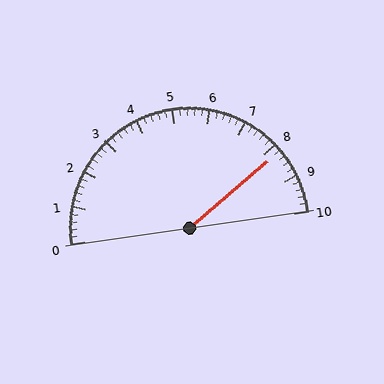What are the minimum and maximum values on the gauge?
The gauge ranges from 0 to 10.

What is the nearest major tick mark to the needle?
The nearest major tick mark is 8.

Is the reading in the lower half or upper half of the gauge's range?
The reading is in the upper half of the range (0 to 10).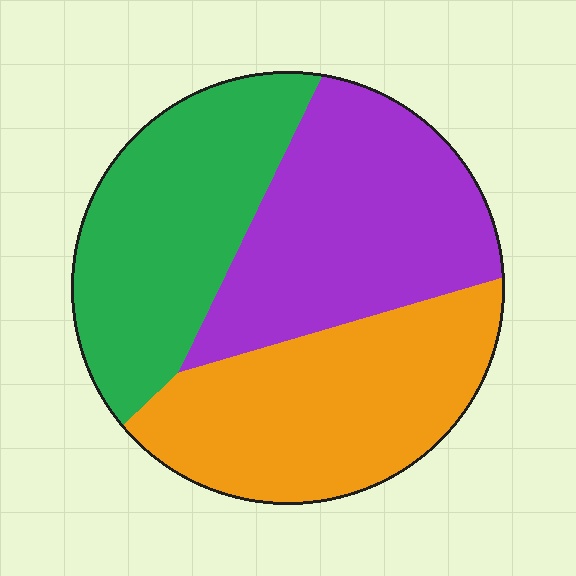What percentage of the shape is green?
Green covers about 30% of the shape.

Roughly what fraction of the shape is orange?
Orange covers roughly 35% of the shape.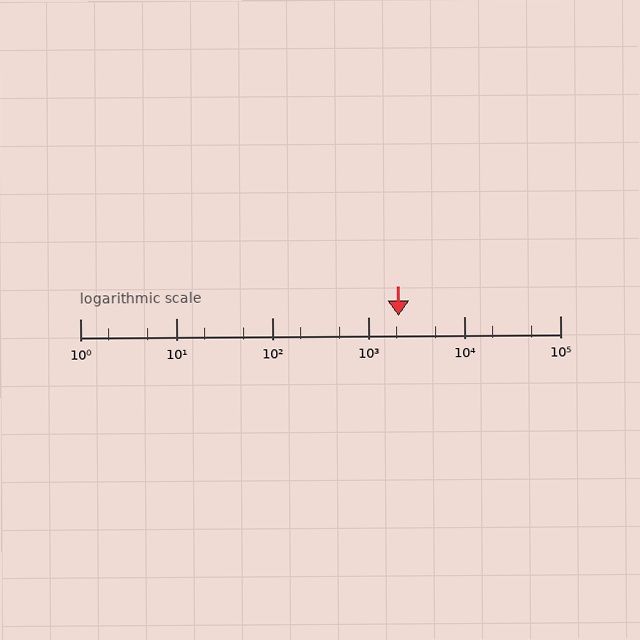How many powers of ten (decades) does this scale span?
The scale spans 5 decades, from 1 to 100000.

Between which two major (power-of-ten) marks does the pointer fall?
The pointer is between 1000 and 10000.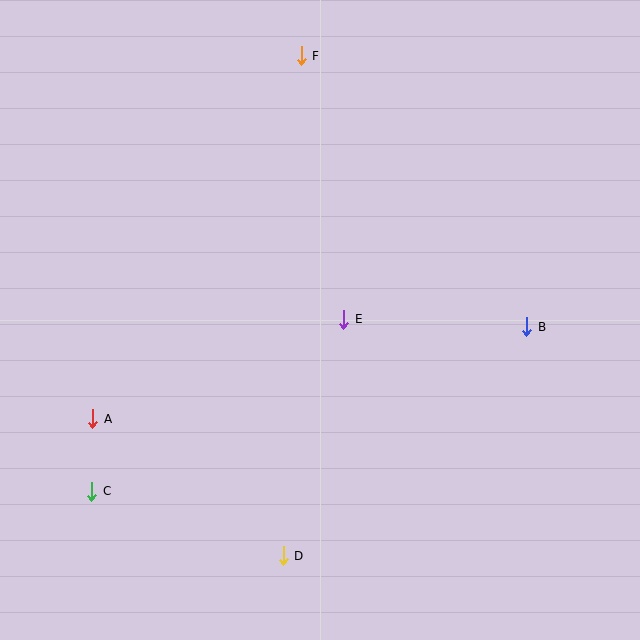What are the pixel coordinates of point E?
Point E is at (344, 319).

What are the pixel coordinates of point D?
Point D is at (283, 556).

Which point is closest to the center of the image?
Point E at (344, 319) is closest to the center.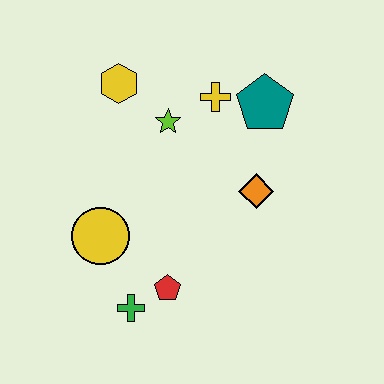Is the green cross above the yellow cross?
No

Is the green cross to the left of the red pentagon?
Yes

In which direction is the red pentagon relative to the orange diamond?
The red pentagon is below the orange diamond.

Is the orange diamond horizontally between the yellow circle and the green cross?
No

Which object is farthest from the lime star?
The green cross is farthest from the lime star.